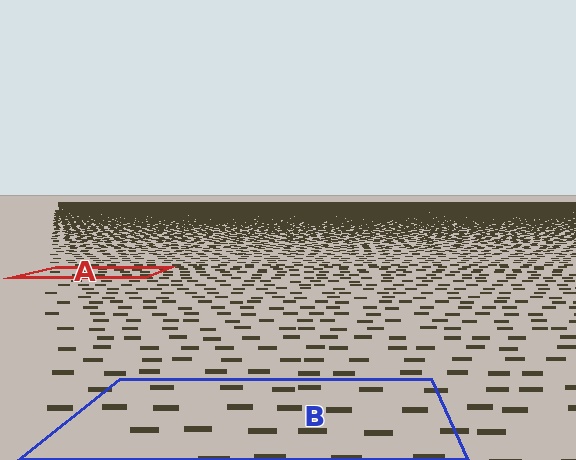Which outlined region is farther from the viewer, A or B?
Region A is farther from the viewer — the texture elements inside it appear smaller and more densely packed.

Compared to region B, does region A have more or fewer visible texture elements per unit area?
Region A has more texture elements per unit area — they are packed more densely because it is farther away.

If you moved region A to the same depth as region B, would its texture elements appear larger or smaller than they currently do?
They would appear larger. At a closer depth, the same texture elements are projected at a bigger on-screen size.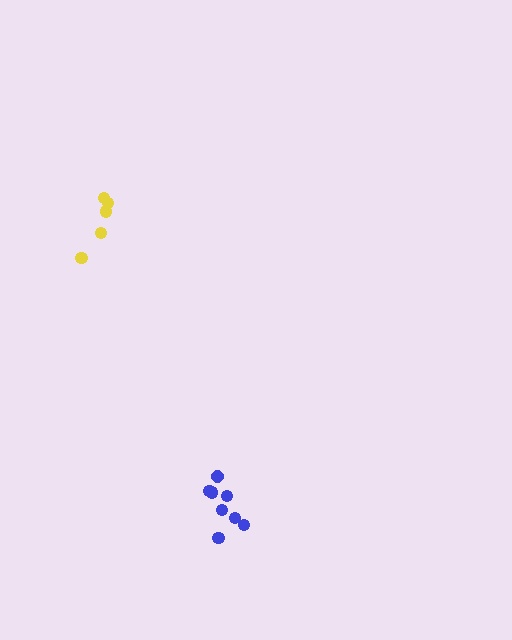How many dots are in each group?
Group 1: 5 dots, Group 2: 8 dots (13 total).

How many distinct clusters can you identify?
There are 2 distinct clusters.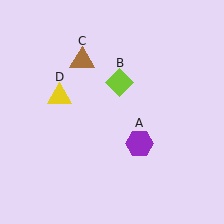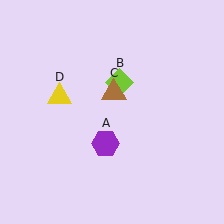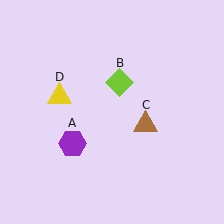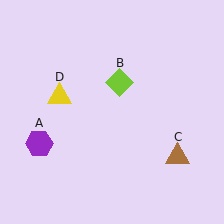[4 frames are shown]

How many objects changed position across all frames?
2 objects changed position: purple hexagon (object A), brown triangle (object C).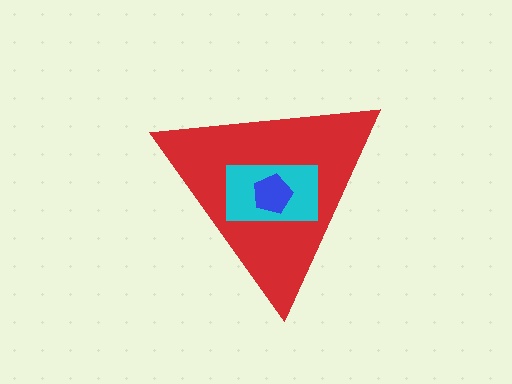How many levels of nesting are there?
3.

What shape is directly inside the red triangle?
The cyan rectangle.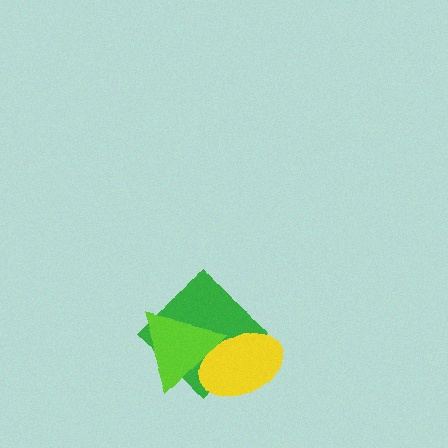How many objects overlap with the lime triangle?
2 objects overlap with the lime triangle.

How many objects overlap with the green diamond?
2 objects overlap with the green diamond.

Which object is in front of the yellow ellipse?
The lime triangle is in front of the yellow ellipse.